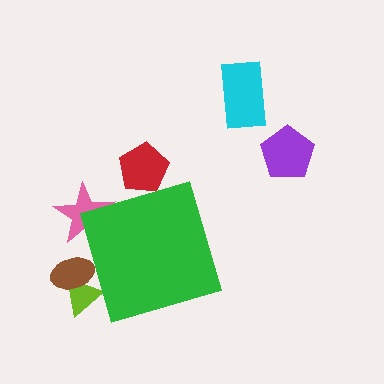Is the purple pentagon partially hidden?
No, the purple pentagon is fully visible.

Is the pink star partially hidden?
Yes, the pink star is partially hidden behind the green diamond.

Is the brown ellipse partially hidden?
Yes, the brown ellipse is partially hidden behind the green diamond.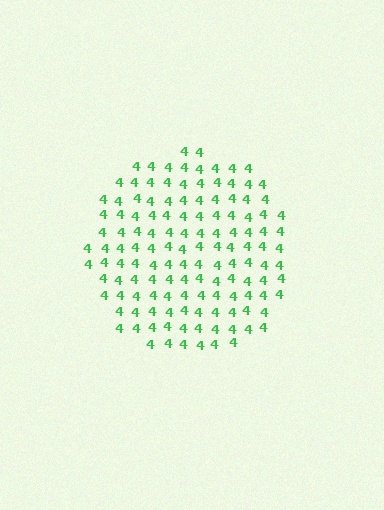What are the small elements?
The small elements are digit 4's.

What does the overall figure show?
The overall figure shows a circle.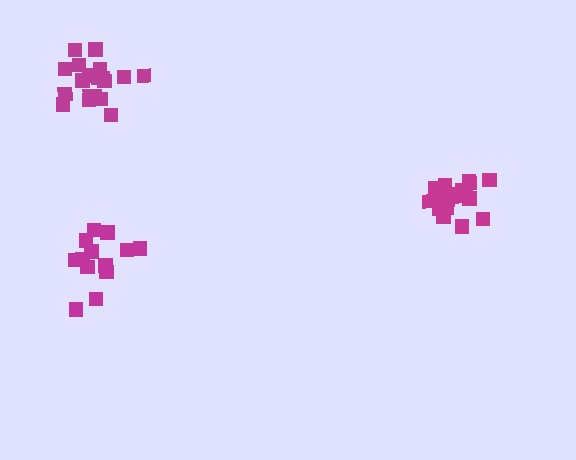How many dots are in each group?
Group 1: 19 dots, Group 2: 13 dots, Group 3: 19 dots (51 total).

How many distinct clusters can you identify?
There are 3 distinct clusters.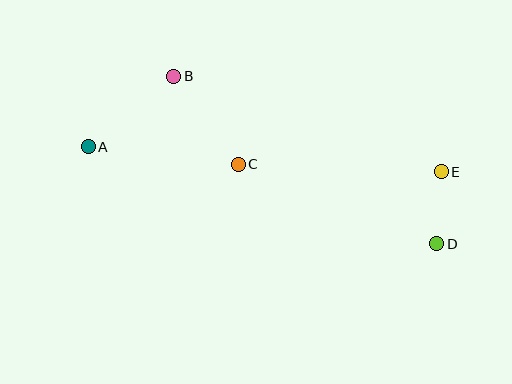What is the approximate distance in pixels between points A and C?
The distance between A and C is approximately 151 pixels.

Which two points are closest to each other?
Points D and E are closest to each other.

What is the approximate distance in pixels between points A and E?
The distance between A and E is approximately 354 pixels.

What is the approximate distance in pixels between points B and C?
The distance between B and C is approximately 109 pixels.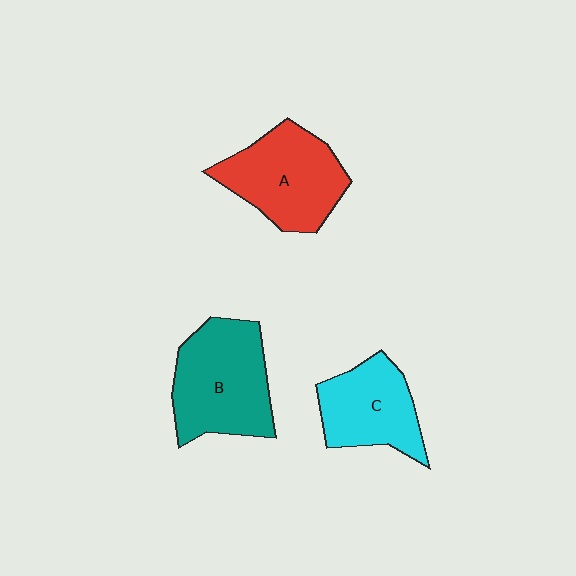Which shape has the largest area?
Shape B (teal).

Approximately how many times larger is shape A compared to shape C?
Approximately 1.2 times.